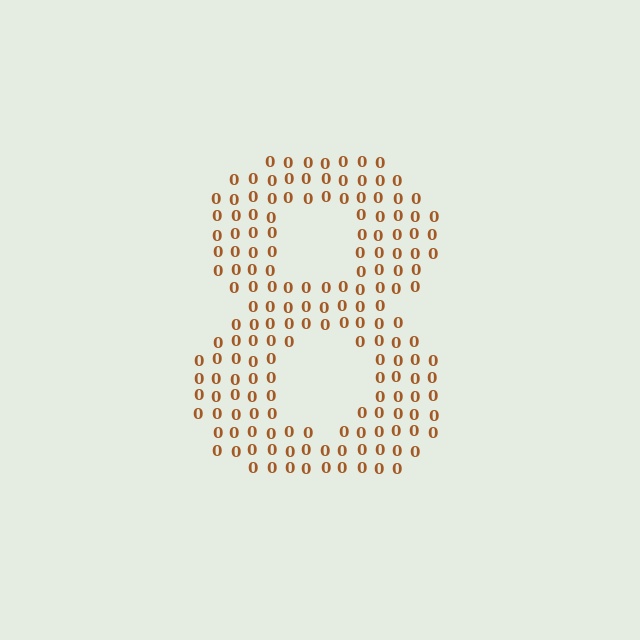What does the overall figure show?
The overall figure shows the digit 8.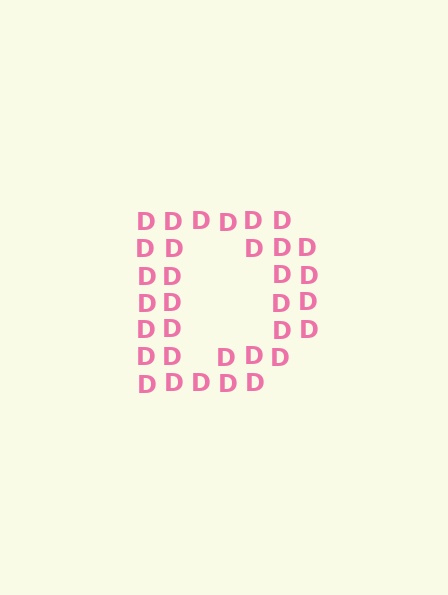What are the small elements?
The small elements are letter D's.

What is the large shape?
The large shape is the letter D.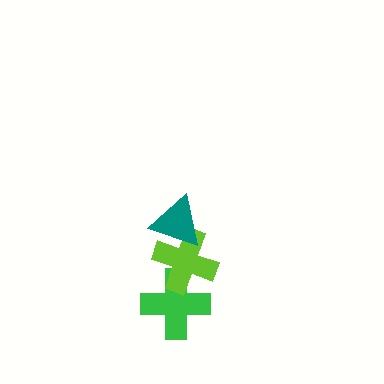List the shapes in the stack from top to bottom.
From top to bottom: the teal triangle, the lime cross, the green cross.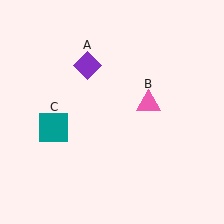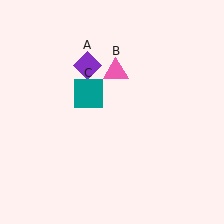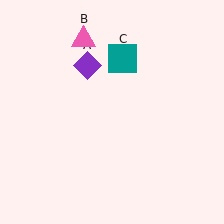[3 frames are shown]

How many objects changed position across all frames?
2 objects changed position: pink triangle (object B), teal square (object C).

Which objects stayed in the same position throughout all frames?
Purple diamond (object A) remained stationary.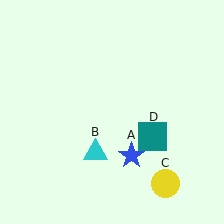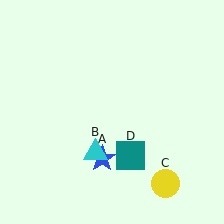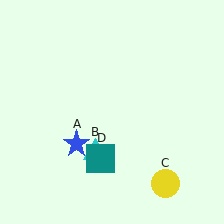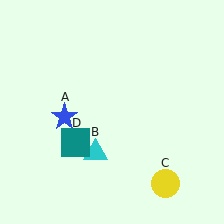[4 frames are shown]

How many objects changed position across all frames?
2 objects changed position: blue star (object A), teal square (object D).